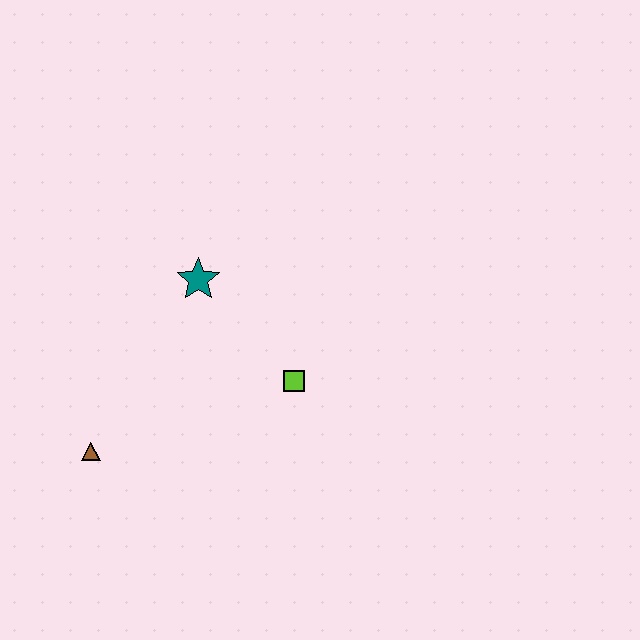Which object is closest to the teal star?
The lime square is closest to the teal star.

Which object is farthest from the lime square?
The brown triangle is farthest from the lime square.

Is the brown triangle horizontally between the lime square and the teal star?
No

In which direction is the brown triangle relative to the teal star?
The brown triangle is below the teal star.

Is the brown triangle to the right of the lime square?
No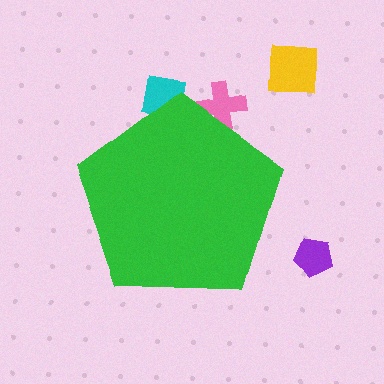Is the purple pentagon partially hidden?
No, the purple pentagon is fully visible.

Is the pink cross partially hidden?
Yes, the pink cross is partially hidden behind the green pentagon.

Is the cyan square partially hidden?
Yes, the cyan square is partially hidden behind the green pentagon.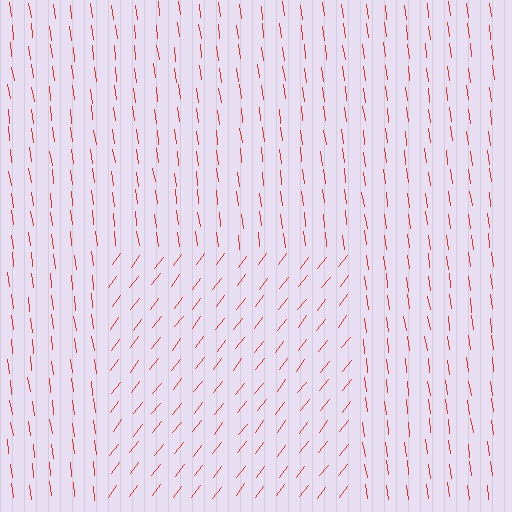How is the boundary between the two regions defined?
The boundary is defined purely by a change in line orientation (approximately 45 degrees difference). All lines are the same color and thickness.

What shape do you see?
I see a rectangle.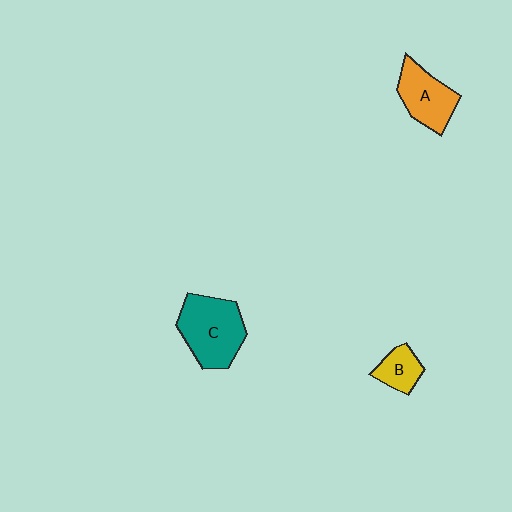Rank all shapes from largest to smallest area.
From largest to smallest: C (teal), A (orange), B (yellow).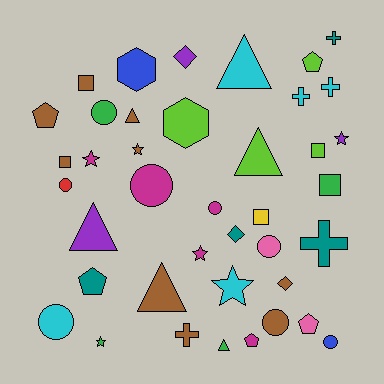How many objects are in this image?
There are 40 objects.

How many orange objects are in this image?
There are no orange objects.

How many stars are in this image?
There are 6 stars.